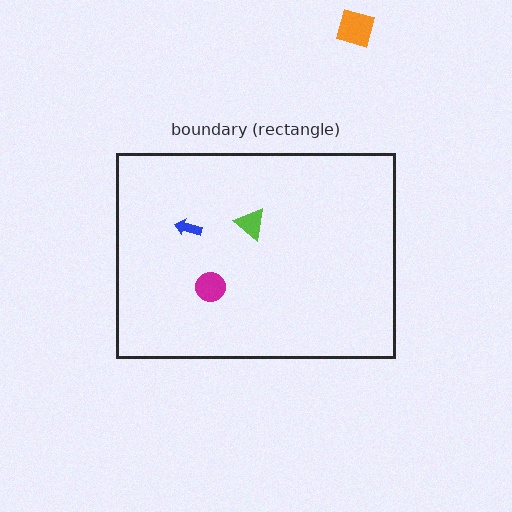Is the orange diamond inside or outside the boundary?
Outside.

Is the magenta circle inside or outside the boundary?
Inside.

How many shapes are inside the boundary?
3 inside, 1 outside.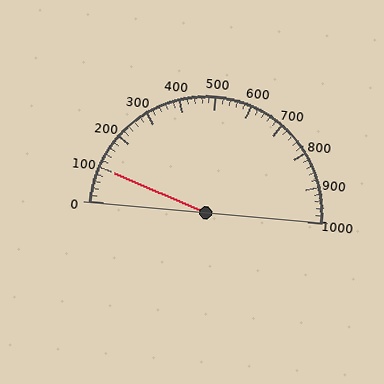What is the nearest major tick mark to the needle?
The nearest major tick mark is 100.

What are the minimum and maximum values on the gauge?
The gauge ranges from 0 to 1000.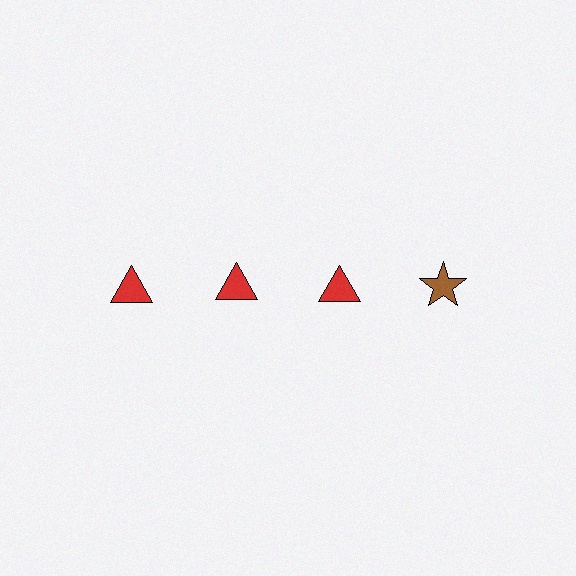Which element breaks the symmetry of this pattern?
The brown star in the top row, second from right column breaks the symmetry. All other shapes are red triangles.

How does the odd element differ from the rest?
It differs in both color (brown instead of red) and shape (star instead of triangle).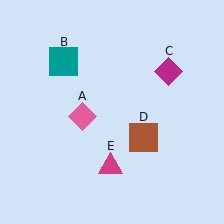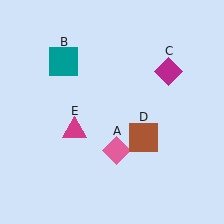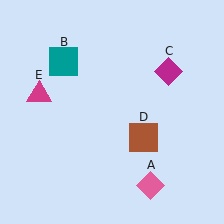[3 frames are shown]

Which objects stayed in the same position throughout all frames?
Teal square (object B) and magenta diamond (object C) and brown square (object D) remained stationary.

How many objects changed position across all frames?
2 objects changed position: pink diamond (object A), magenta triangle (object E).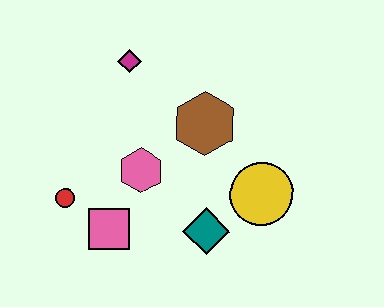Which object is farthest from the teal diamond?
The magenta diamond is farthest from the teal diamond.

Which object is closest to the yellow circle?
The teal diamond is closest to the yellow circle.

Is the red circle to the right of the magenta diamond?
No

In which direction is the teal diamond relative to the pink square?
The teal diamond is to the right of the pink square.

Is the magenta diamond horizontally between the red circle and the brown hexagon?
Yes